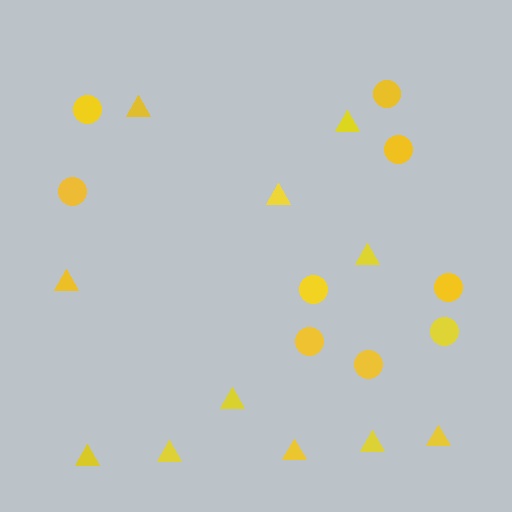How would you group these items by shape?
There are 2 groups: one group of circles (9) and one group of triangles (11).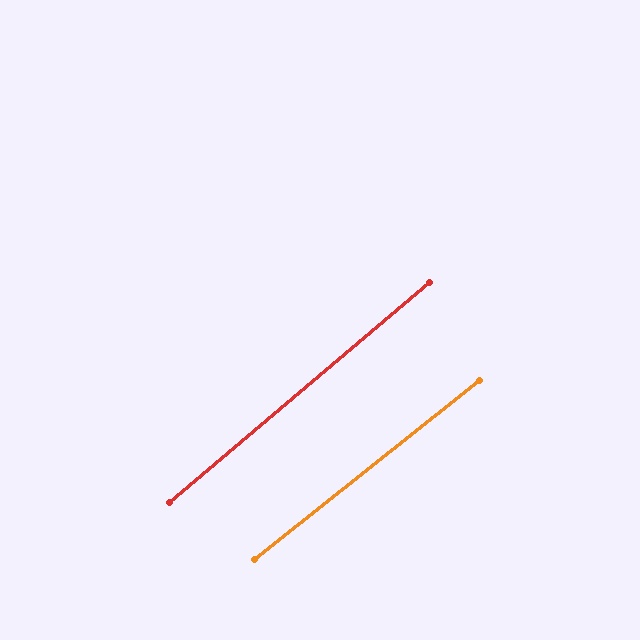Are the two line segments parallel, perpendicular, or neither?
Parallel — their directions differ by only 1.8°.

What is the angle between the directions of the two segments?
Approximately 2 degrees.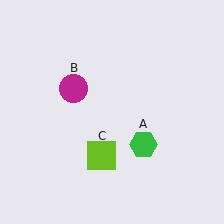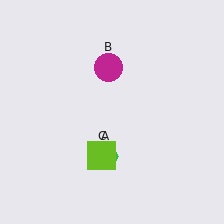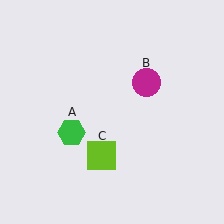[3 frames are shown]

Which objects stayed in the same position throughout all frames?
Lime square (object C) remained stationary.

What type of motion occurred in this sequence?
The green hexagon (object A), magenta circle (object B) rotated clockwise around the center of the scene.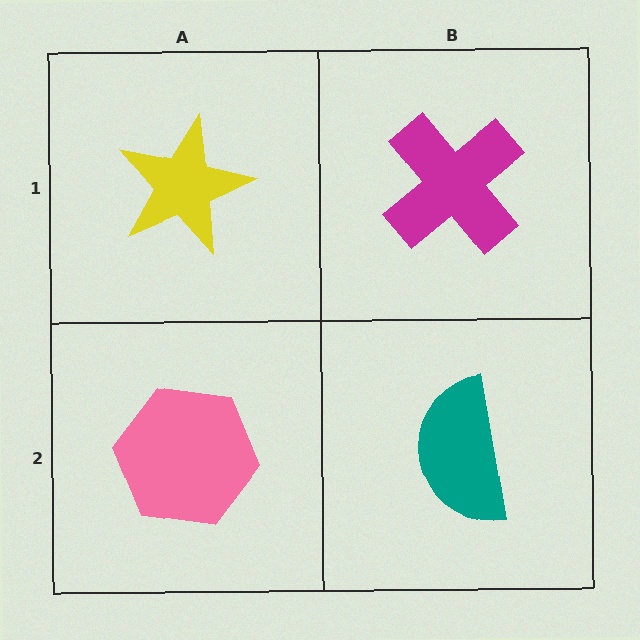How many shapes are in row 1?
2 shapes.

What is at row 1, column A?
A yellow star.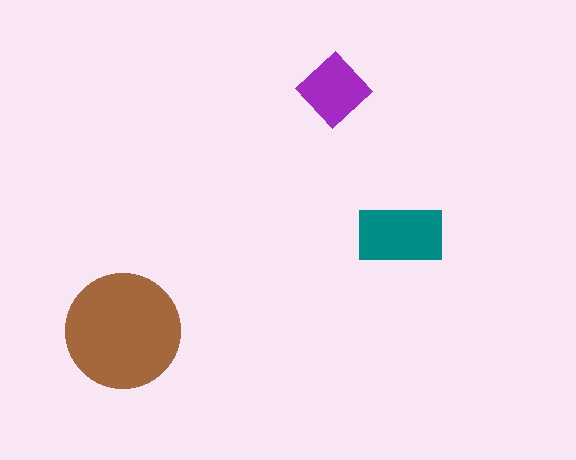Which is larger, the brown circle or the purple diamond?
The brown circle.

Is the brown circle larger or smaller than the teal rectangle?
Larger.